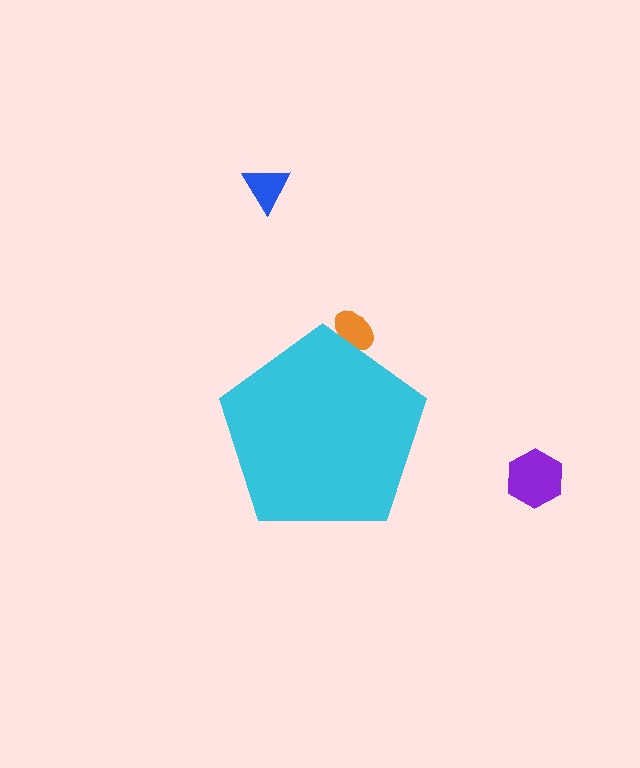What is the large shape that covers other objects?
A cyan pentagon.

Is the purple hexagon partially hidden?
No, the purple hexagon is fully visible.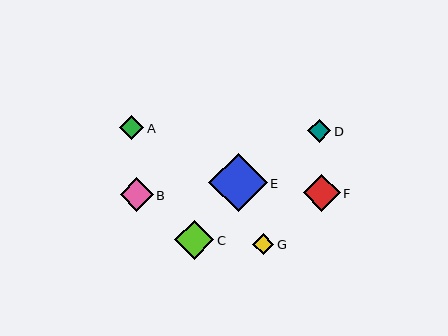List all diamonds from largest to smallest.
From largest to smallest: E, C, F, B, A, D, G.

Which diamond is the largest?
Diamond E is the largest with a size of approximately 58 pixels.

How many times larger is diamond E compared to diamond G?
Diamond E is approximately 2.8 times the size of diamond G.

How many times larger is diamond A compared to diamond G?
Diamond A is approximately 1.2 times the size of diamond G.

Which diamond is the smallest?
Diamond G is the smallest with a size of approximately 21 pixels.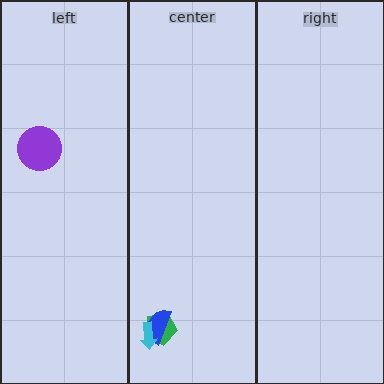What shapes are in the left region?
The purple circle.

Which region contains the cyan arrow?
The center region.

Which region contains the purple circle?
The left region.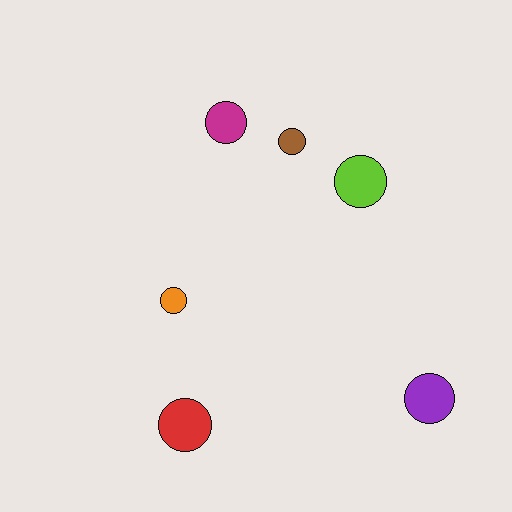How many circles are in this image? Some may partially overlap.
There are 6 circles.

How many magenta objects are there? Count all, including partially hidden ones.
There is 1 magenta object.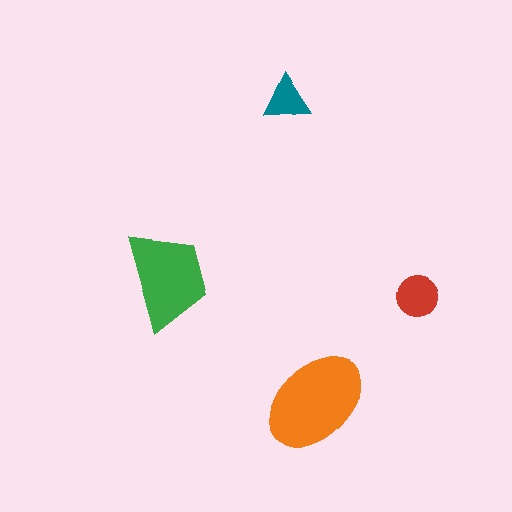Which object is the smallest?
The teal triangle.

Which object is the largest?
The orange ellipse.